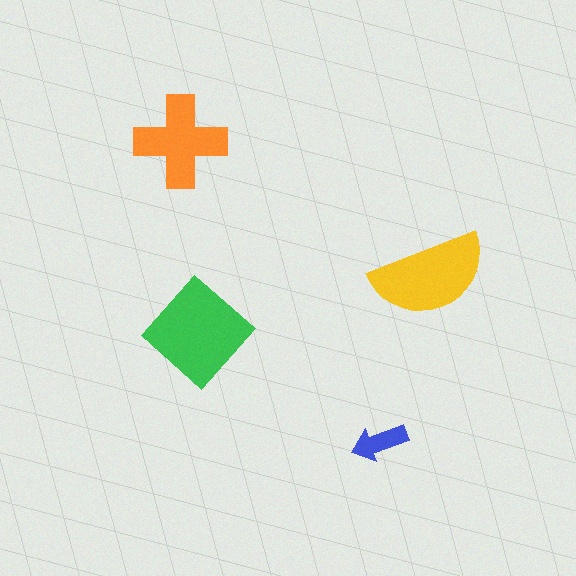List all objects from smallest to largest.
The blue arrow, the orange cross, the yellow semicircle, the green diamond.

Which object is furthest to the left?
The orange cross is leftmost.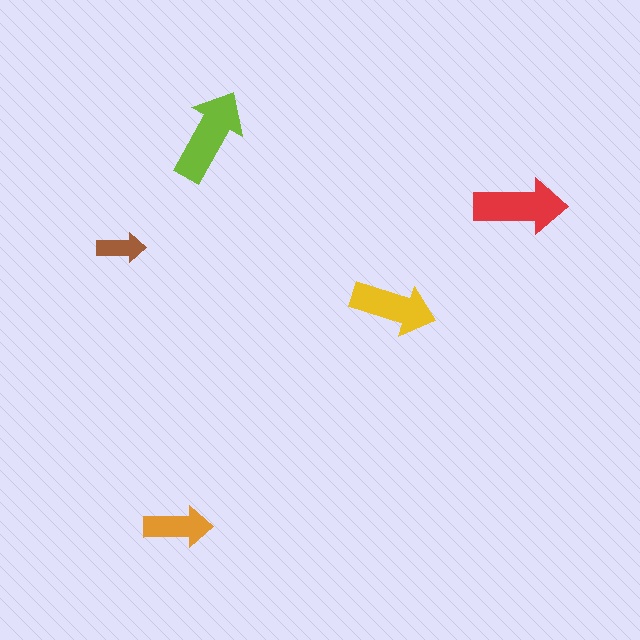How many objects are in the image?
There are 5 objects in the image.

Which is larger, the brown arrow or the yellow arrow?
The yellow one.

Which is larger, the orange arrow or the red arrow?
The red one.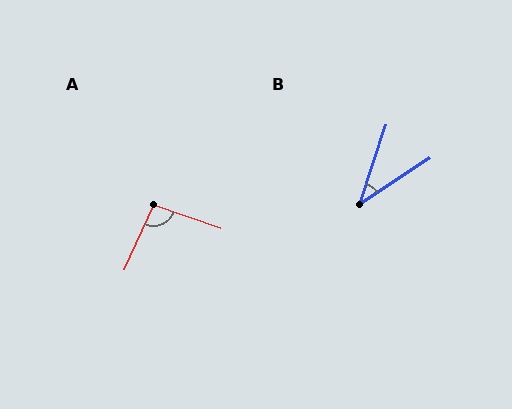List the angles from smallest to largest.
B (38°), A (96°).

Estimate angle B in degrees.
Approximately 38 degrees.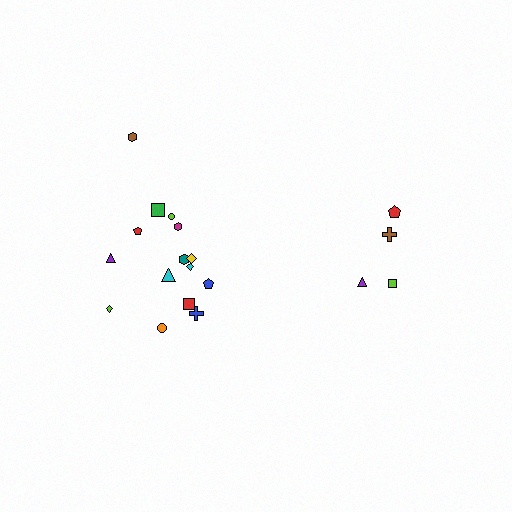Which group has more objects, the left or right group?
The left group.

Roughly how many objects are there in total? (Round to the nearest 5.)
Roughly 20 objects in total.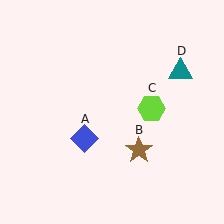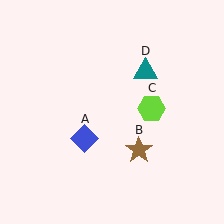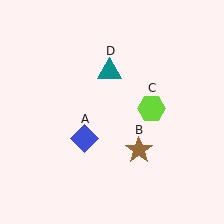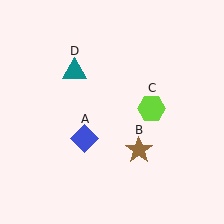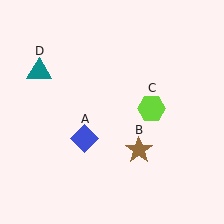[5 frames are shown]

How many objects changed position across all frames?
1 object changed position: teal triangle (object D).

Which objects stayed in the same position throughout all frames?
Blue diamond (object A) and brown star (object B) and lime hexagon (object C) remained stationary.